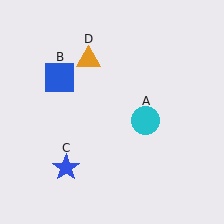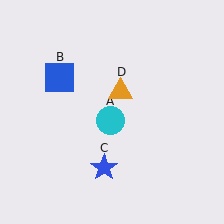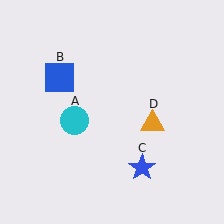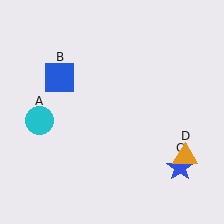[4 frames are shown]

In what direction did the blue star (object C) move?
The blue star (object C) moved right.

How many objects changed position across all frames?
3 objects changed position: cyan circle (object A), blue star (object C), orange triangle (object D).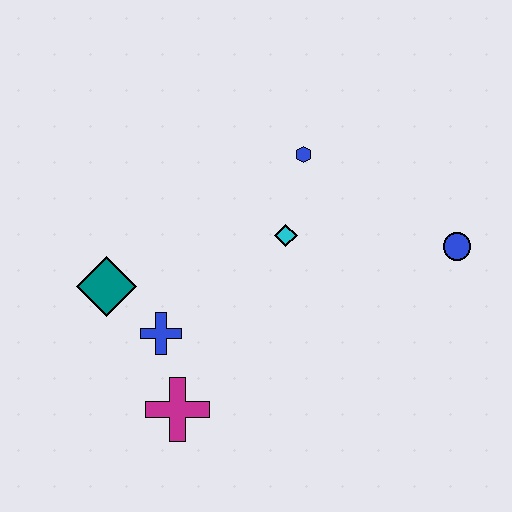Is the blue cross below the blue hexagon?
Yes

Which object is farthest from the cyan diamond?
The magenta cross is farthest from the cyan diamond.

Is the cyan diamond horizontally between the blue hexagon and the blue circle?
No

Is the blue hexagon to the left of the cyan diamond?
No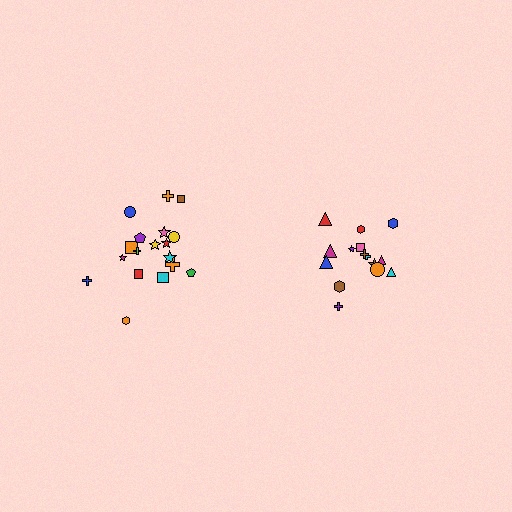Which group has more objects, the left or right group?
The left group.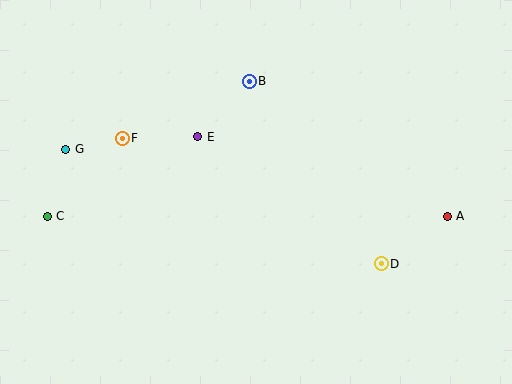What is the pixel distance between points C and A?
The distance between C and A is 400 pixels.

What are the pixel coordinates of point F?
Point F is at (122, 138).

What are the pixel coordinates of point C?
Point C is at (47, 216).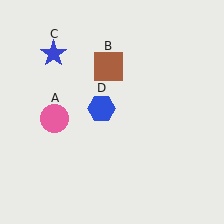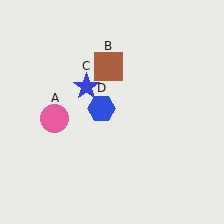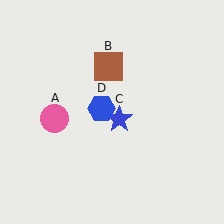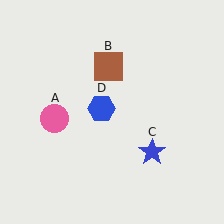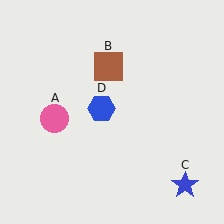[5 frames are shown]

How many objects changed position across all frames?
1 object changed position: blue star (object C).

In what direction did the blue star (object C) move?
The blue star (object C) moved down and to the right.